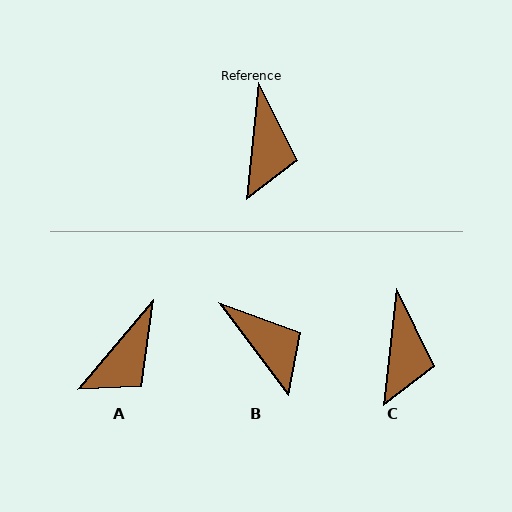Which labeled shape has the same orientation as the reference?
C.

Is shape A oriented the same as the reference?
No, it is off by about 34 degrees.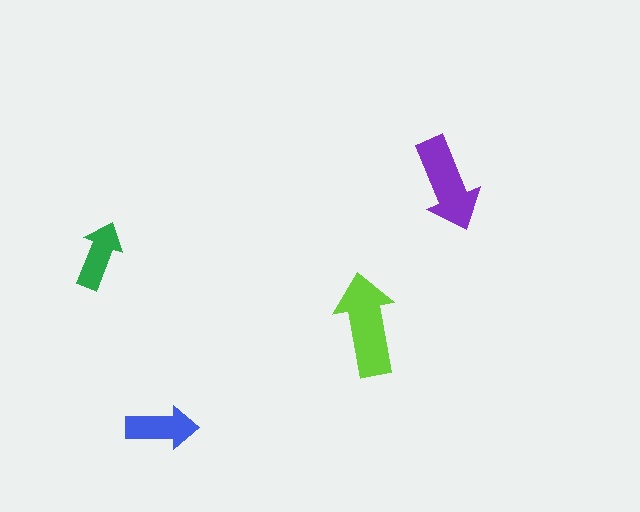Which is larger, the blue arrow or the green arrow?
The blue one.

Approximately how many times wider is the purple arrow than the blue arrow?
About 1.5 times wider.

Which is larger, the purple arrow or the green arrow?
The purple one.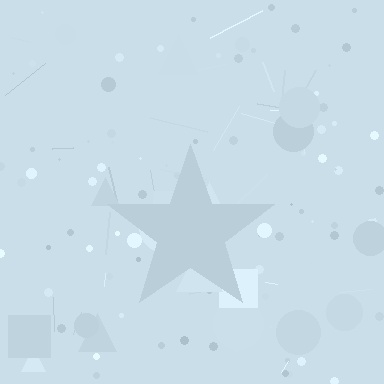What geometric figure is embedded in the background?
A star is embedded in the background.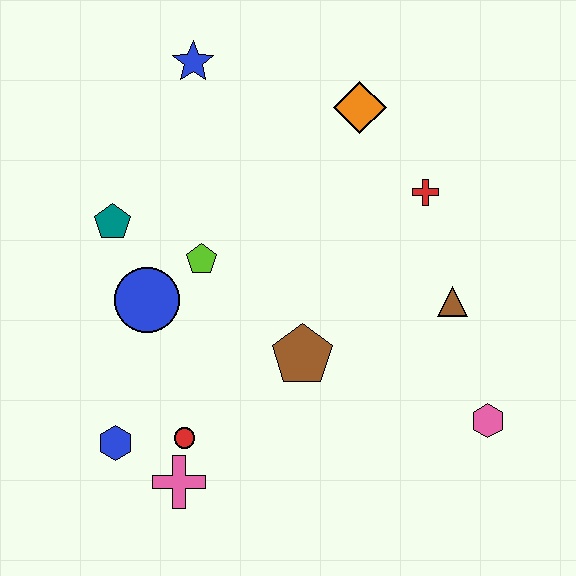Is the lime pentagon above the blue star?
No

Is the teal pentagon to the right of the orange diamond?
No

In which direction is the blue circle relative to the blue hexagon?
The blue circle is above the blue hexagon.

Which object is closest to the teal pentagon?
The blue circle is closest to the teal pentagon.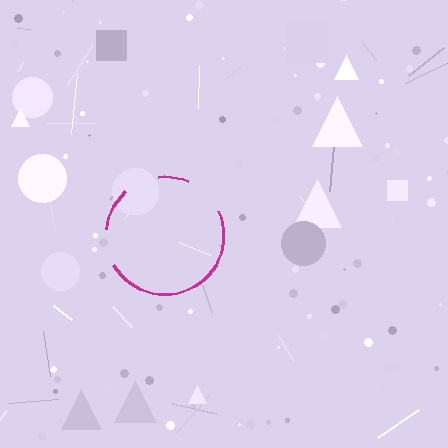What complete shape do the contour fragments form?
The contour fragments form a circle.